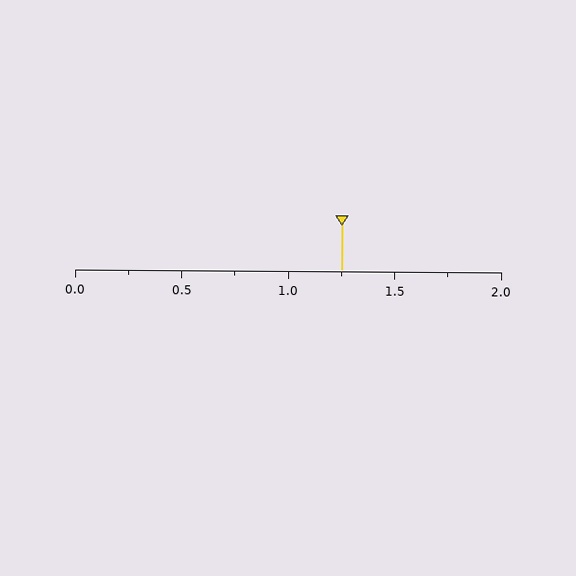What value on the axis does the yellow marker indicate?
The marker indicates approximately 1.25.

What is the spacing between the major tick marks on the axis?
The major ticks are spaced 0.5 apart.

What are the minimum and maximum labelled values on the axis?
The axis runs from 0.0 to 2.0.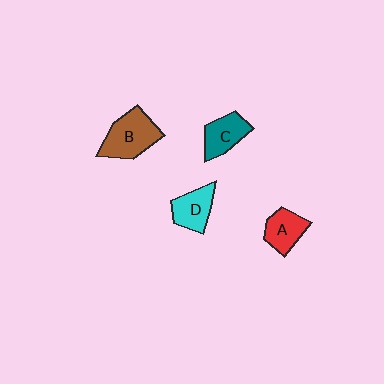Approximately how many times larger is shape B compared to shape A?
Approximately 1.5 times.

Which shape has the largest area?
Shape B (brown).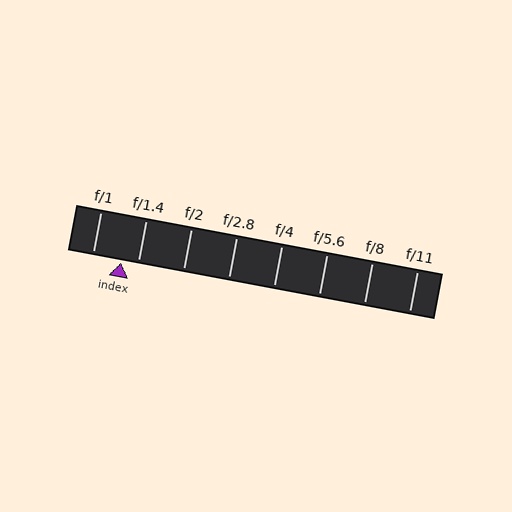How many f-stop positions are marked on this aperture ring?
There are 8 f-stop positions marked.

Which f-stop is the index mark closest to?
The index mark is closest to f/1.4.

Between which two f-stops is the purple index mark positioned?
The index mark is between f/1 and f/1.4.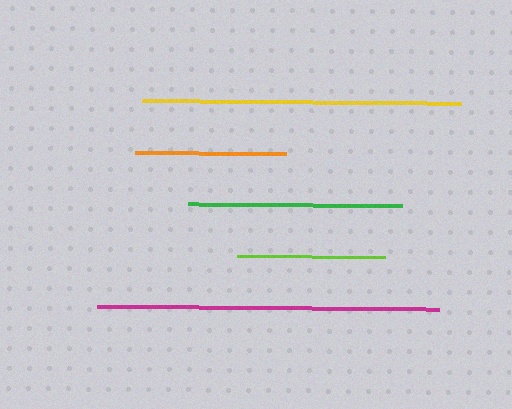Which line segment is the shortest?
The lime line is the shortest at approximately 147 pixels.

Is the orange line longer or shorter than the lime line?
The orange line is longer than the lime line.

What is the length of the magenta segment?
The magenta segment is approximately 342 pixels long.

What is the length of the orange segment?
The orange segment is approximately 151 pixels long.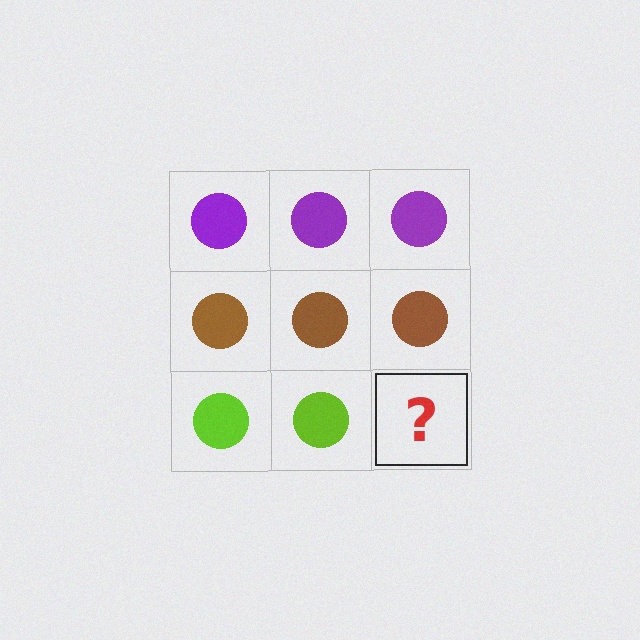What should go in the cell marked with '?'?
The missing cell should contain a lime circle.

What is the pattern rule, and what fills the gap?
The rule is that each row has a consistent color. The gap should be filled with a lime circle.